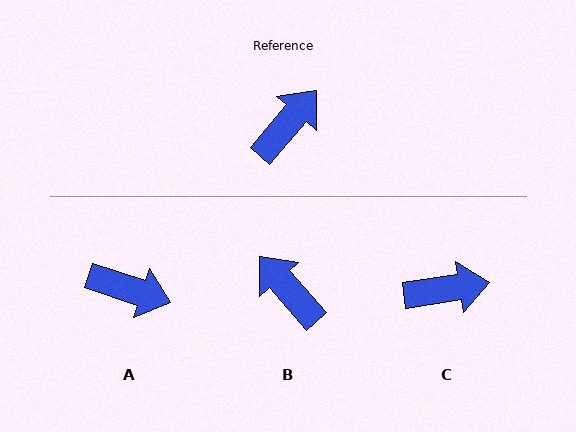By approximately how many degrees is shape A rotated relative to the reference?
Approximately 68 degrees clockwise.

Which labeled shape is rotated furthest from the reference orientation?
B, about 82 degrees away.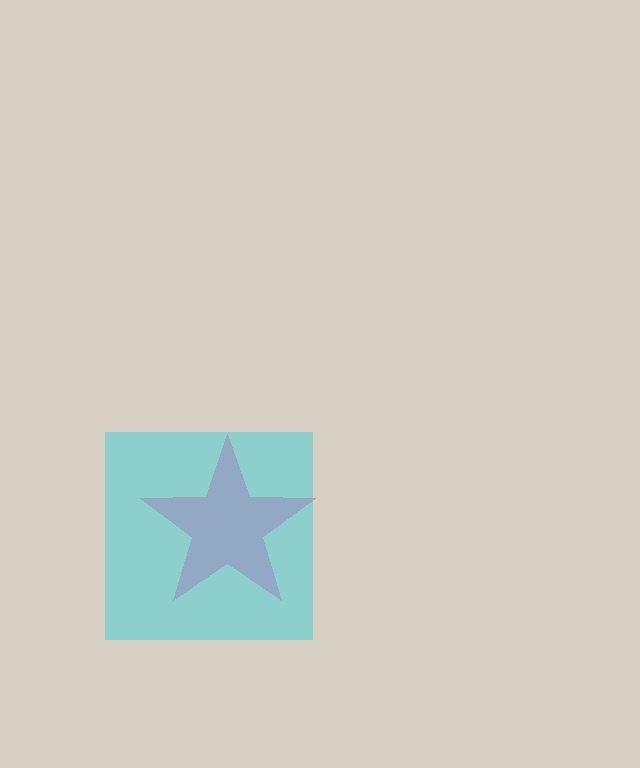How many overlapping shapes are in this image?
There are 2 overlapping shapes in the image.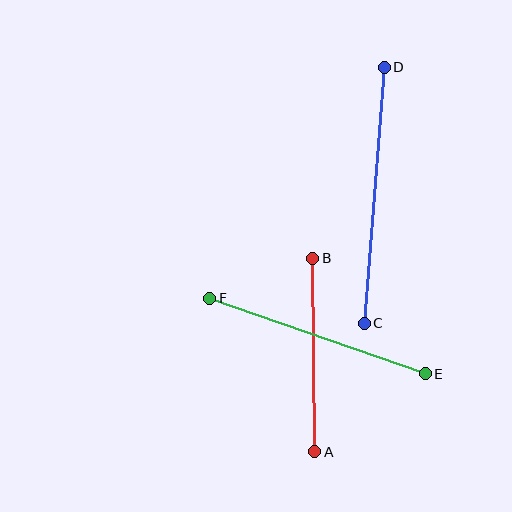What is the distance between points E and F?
The distance is approximately 228 pixels.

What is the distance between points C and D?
The distance is approximately 257 pixels.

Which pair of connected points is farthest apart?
Points C and D are farthest apart.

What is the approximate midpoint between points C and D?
The midpoint is at approximately (374, 195) pixels.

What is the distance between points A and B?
The distance is approximately 194 pixels.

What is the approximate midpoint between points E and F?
The midpoint is at approximately (317, 336) pixels.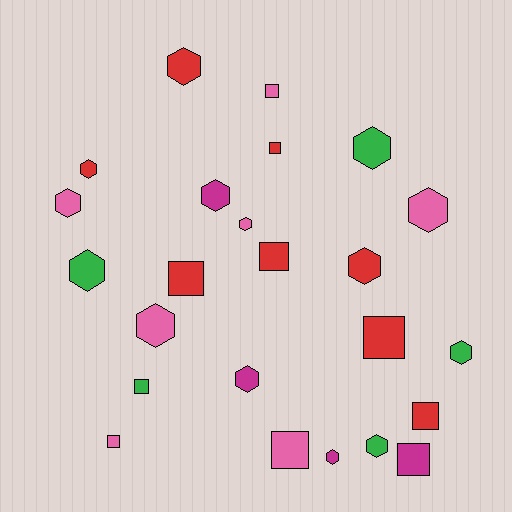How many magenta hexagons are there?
There are 3 magenta hexagons.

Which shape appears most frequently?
Hexagon, with 14 objects.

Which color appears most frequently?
Red, with 8 objects.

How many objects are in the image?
There are 24 objects.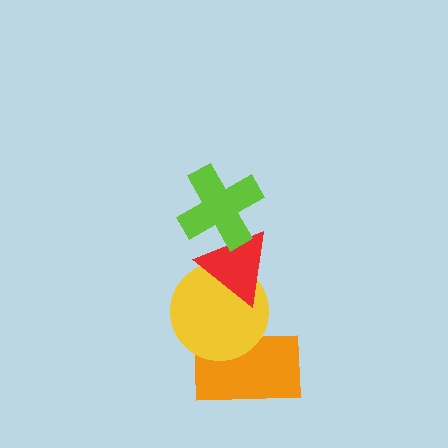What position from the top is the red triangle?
The red triangle is 2nd from the top.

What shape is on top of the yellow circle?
The red triangle is on top of the yellow circle.